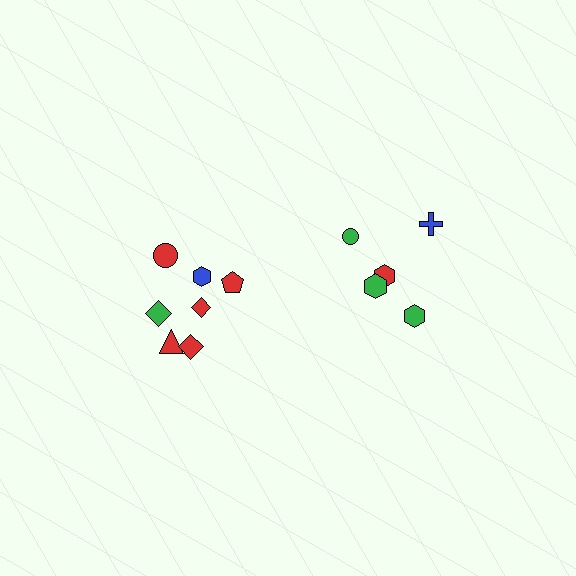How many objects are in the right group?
There are 5 objects.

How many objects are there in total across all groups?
There are 12 objects.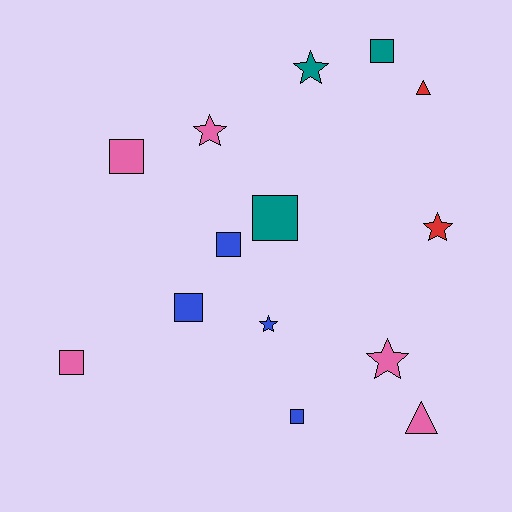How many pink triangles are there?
There is 1 pink triangle.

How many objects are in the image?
There are 14 objects.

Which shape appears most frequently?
Square, with 7 objects.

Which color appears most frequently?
Pink, with 5 objects.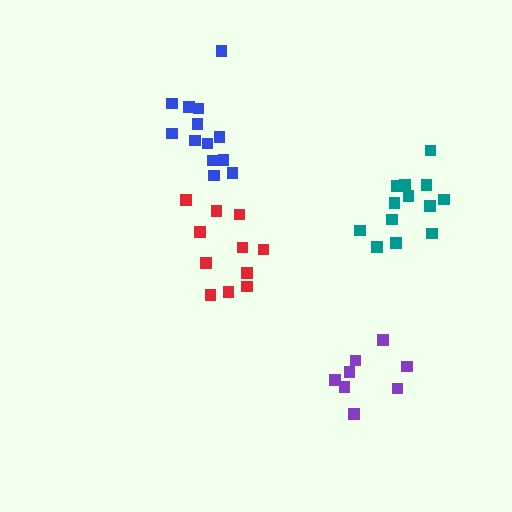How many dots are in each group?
Group 1: 11 dots, Group 2: 13 dots, Group 3: 13 dots, Group 4: 8 dots (45 total).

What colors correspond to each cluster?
The clusters are colored: red, blue, teal, purple.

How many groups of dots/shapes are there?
There are 4 groups.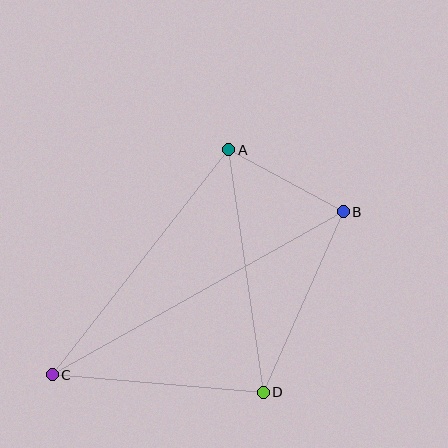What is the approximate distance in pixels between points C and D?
The distance between C and D is approximately 212 pixels.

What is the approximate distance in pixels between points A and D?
The distance between A and D is approximately 245 pixels.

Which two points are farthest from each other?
Points B and C are farthest from each other.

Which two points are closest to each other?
Points A and B are closest to each other.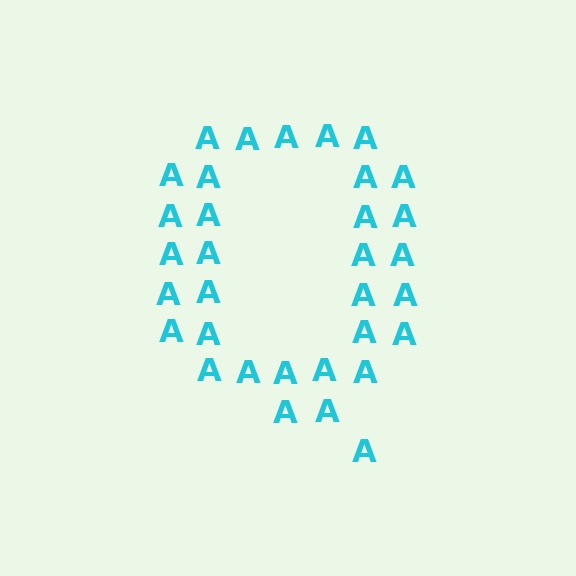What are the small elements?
The small elements are letter A's.